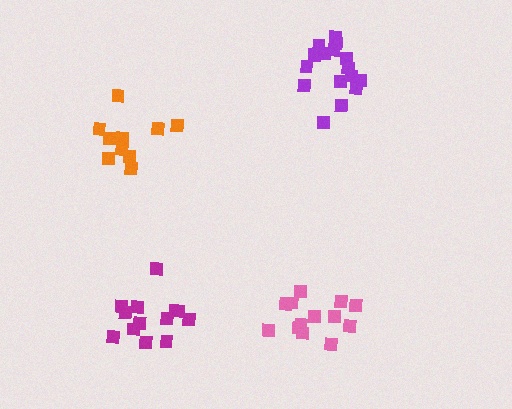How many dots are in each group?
Group 1: 13 dots, Group 2: 10 dots, Group 3: 16 dots, Group 4: 13 dots (52 total).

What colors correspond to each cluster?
The clusters are colored: pink, orange, purple, magenta.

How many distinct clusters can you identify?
There are 4 distinct clusters.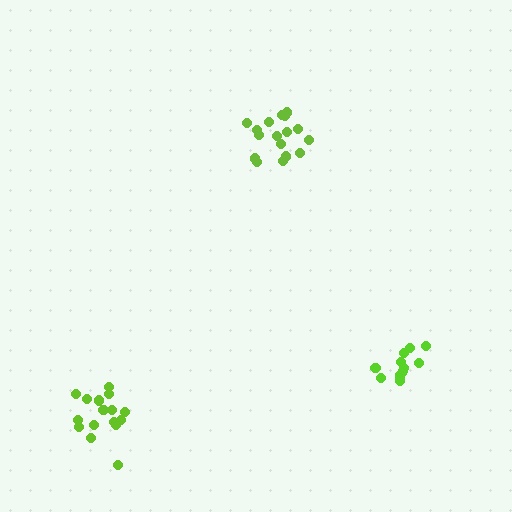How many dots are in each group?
Group 1: 16 dots, Group 2: 17 dots, Group 3: 13 dots (46 total).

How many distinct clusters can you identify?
There are 3 distinct clusters.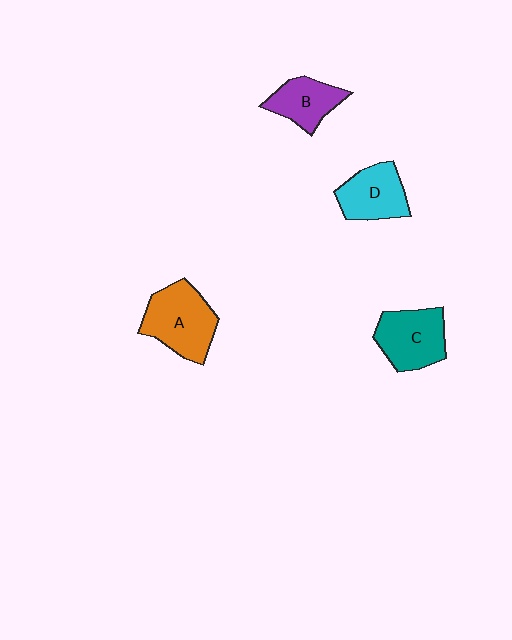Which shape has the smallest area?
Shape B (purple).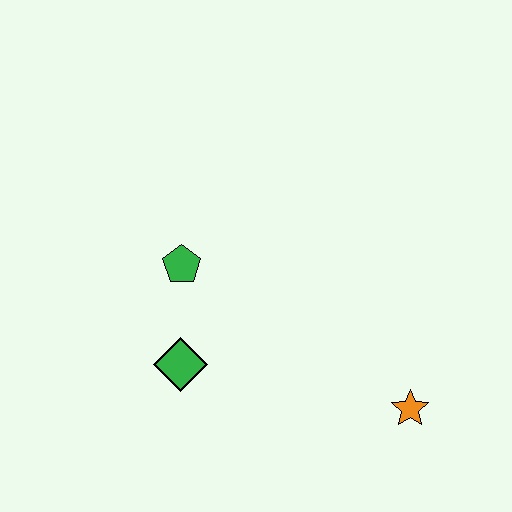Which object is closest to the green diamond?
The green pentagon is closest to the green diamond.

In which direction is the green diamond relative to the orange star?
The green diamond is to the left of the orange star.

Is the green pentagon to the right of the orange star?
No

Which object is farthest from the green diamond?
The orange star is farthest from the green diamond.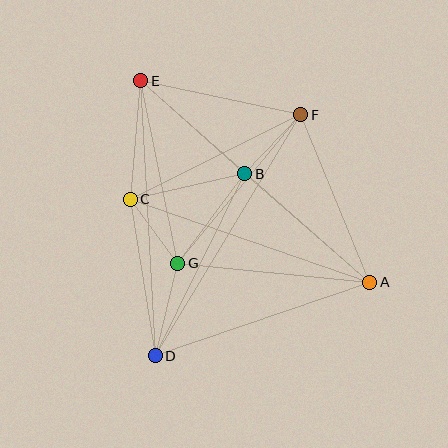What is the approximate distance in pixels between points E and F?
The distance between E and F is approximately 164 pixels.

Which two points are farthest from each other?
Points A and E are farthest from each other.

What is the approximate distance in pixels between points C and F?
The distance between C and F is approximately 190 pixels.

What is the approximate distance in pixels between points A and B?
The distance between A and B is approximately 165 pixels.